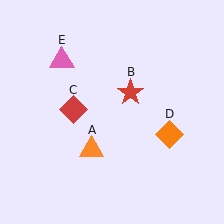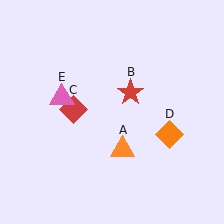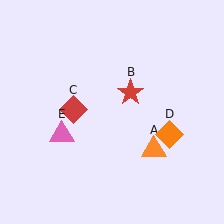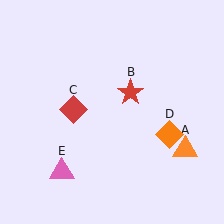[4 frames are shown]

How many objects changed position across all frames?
2 objects changed position: orange triangle (object A), pink triangle (object E).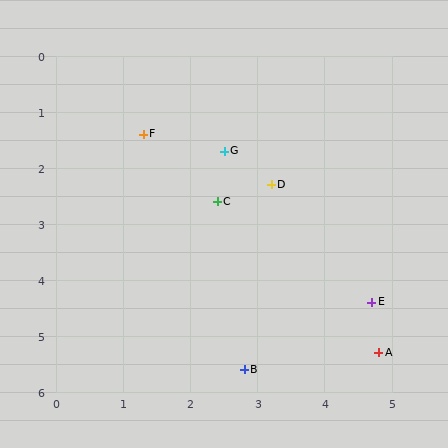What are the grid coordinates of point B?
Point B is at approximately (2.8, 5.6).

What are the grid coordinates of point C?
Point C is at approximately (2.4, 2.6).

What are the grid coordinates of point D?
Point D is at approximately (3.2, 2.3).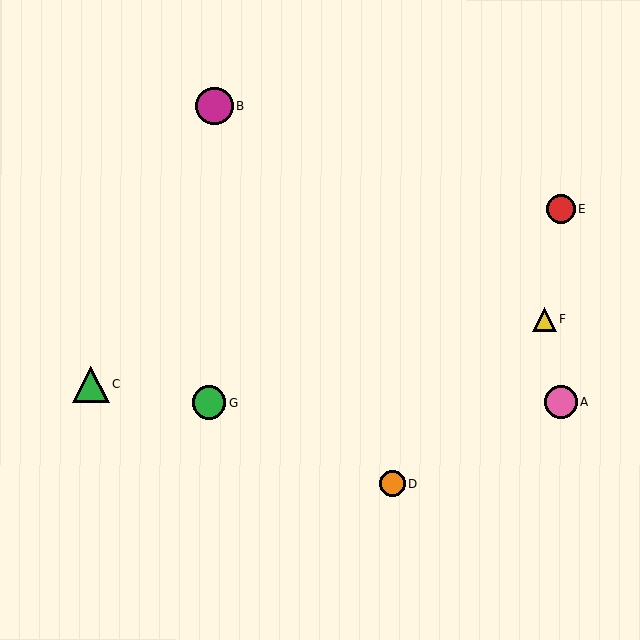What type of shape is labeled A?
Shape A is a pink circle.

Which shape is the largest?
The magenta circle (labeled B) is the largest.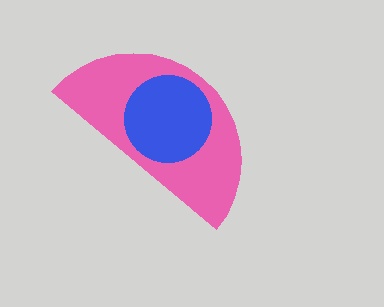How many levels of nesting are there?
2.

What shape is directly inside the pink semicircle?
The blue circle.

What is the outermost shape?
The pink semicircle.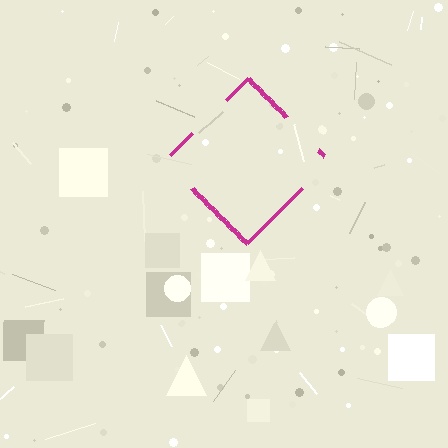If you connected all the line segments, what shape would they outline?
They would outline a diamond.